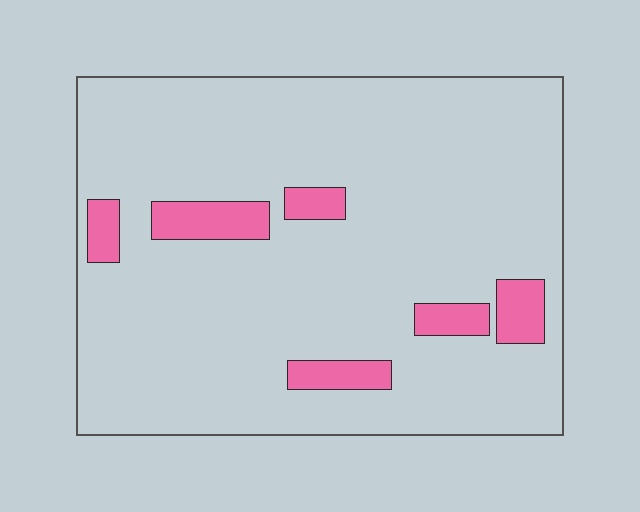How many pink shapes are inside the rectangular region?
6.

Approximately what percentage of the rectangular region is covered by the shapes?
Approximately 10%.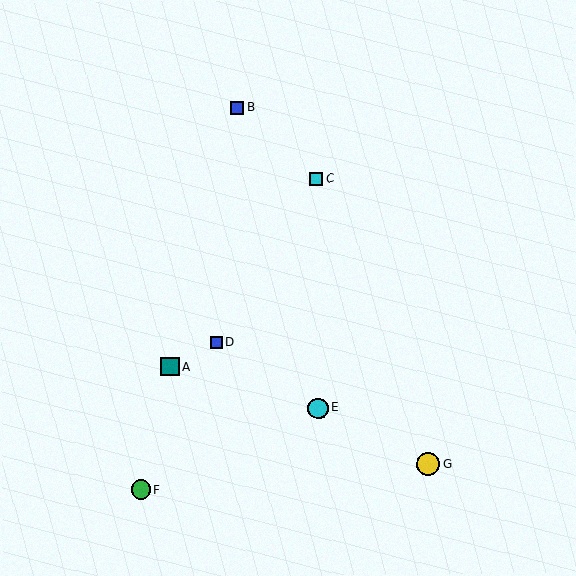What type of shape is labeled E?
Shape E is a cyan circle.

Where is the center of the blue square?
The center of the blue square is at (216, 342).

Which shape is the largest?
The yellow circle (labeled G) is the largest.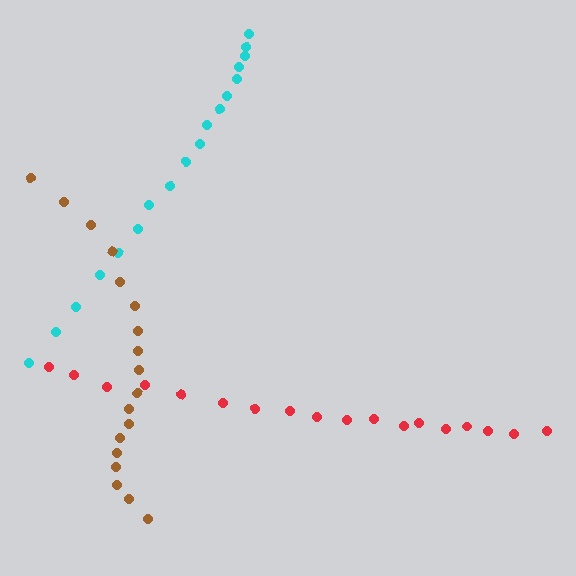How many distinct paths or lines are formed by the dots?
There are 3 distinct paths.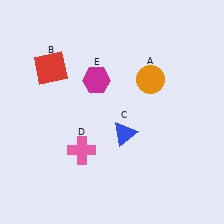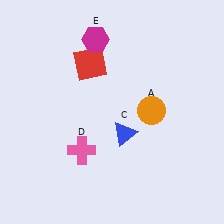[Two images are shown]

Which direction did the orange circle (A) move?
The orange circle (A) moved down.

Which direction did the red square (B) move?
The red square (B) moved right.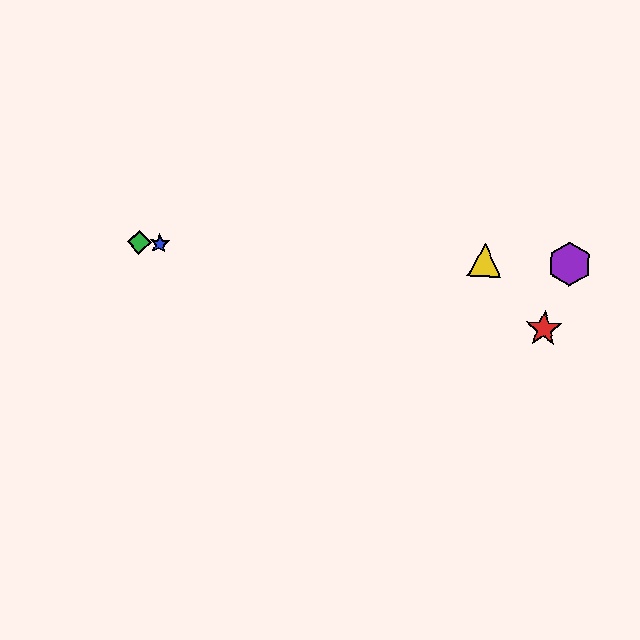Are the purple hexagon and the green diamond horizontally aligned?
Yes, both are at y≈264.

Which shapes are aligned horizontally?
The blue star, the green diamond, the yellow triangle, the purple hexagon are aligned horizontally.